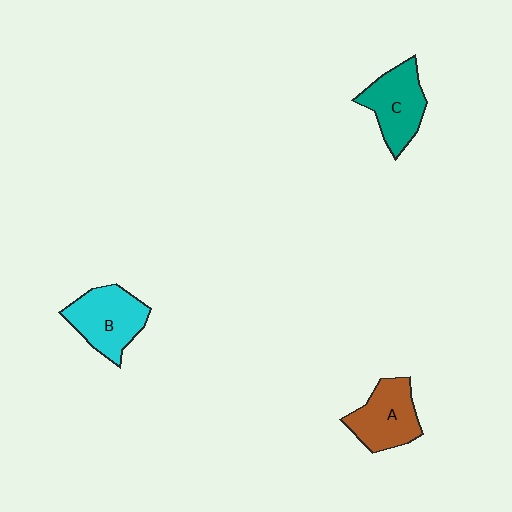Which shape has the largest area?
Shape B (cyan).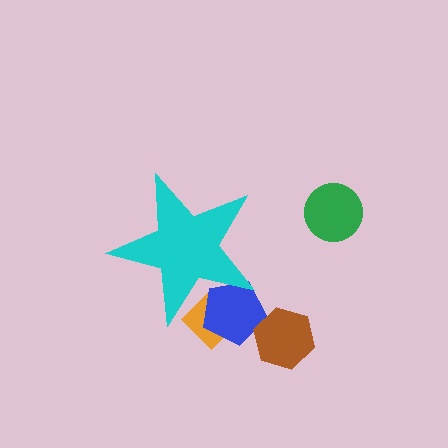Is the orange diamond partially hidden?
Yes, the orange diamond is partially hidden behind the cyan star.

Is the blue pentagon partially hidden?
Yes, the blue pentagon is partially hidden behind the cyan star.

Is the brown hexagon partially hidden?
No, the brown hexagon is fully visible.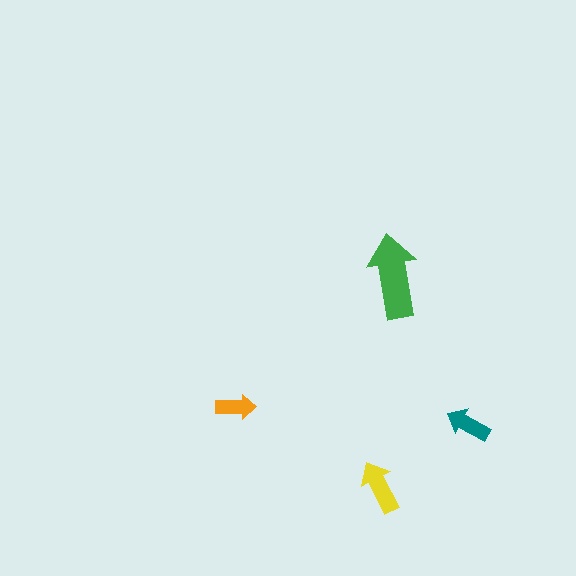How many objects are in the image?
There are 4 objects in the image.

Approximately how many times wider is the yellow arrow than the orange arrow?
About 1.5 times wider.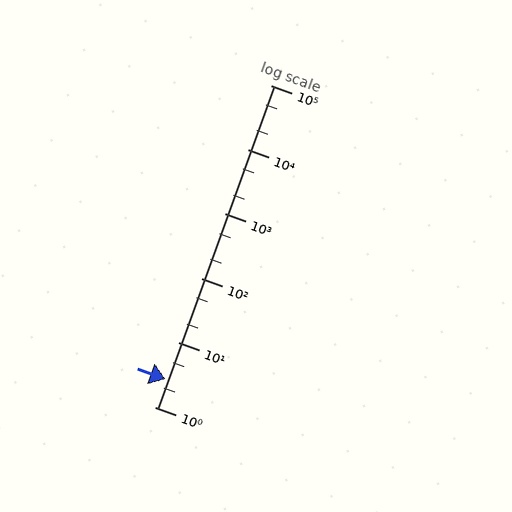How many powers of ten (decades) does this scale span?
The scale spans 5 decades, from 1 to 100000.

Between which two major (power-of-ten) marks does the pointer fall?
The pointer is between 1 and 10.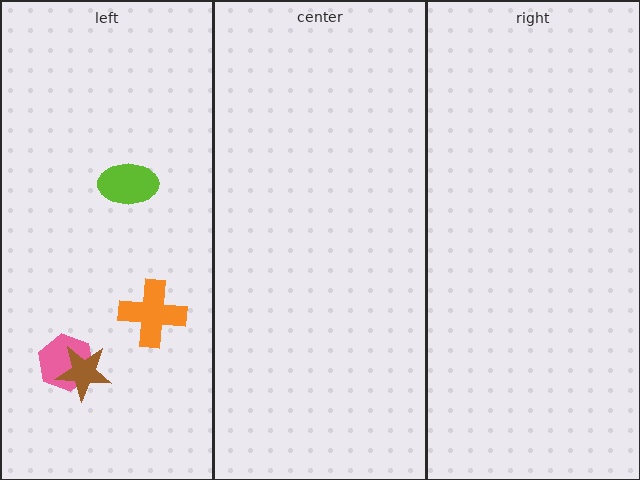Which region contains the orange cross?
The left region.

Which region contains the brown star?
The left region.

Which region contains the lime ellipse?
The left region.